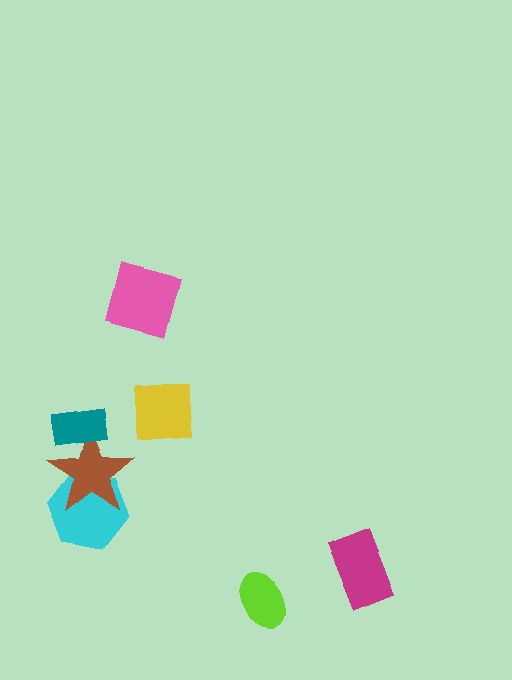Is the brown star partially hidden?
Yes, it is partially covered by another shape.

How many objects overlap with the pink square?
0 objects overlap with the pink square.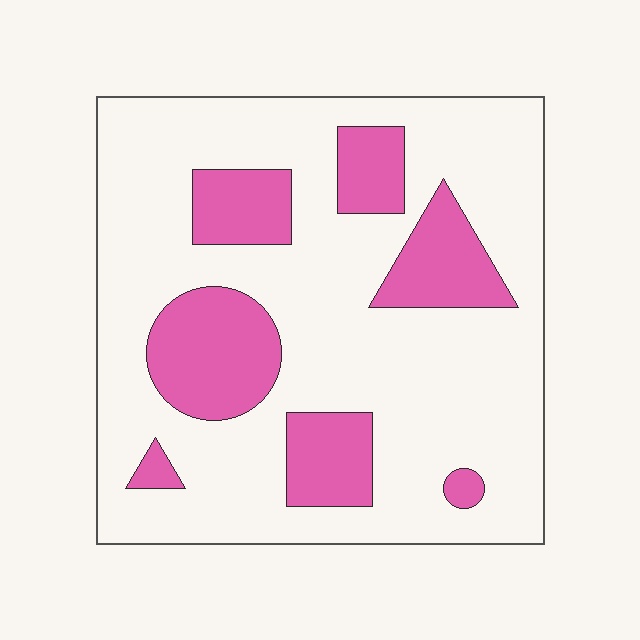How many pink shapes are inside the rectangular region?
7.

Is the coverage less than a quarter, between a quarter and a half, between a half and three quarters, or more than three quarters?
Less than a quarter.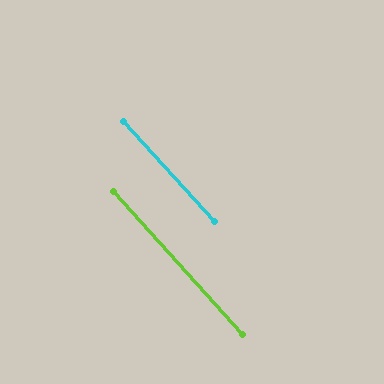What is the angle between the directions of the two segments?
Approximately 1 degree.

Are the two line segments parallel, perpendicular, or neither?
Parallel — their directions differ by only 0.6°.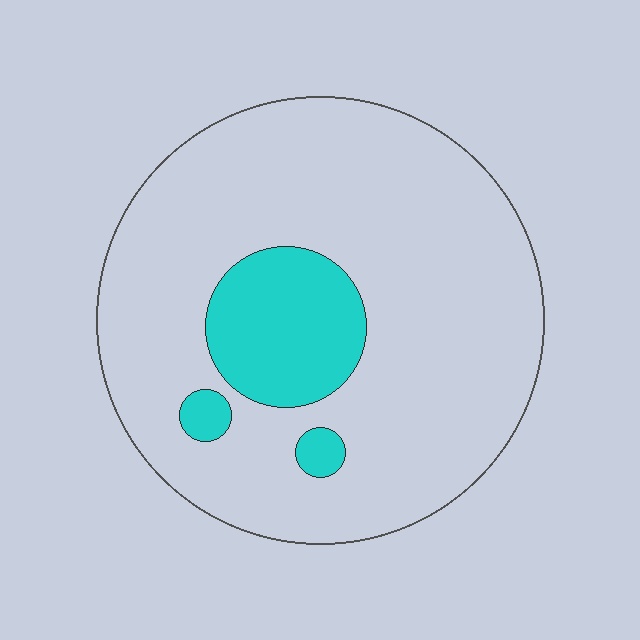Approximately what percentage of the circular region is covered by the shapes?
Approximately 15%.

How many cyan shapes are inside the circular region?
3.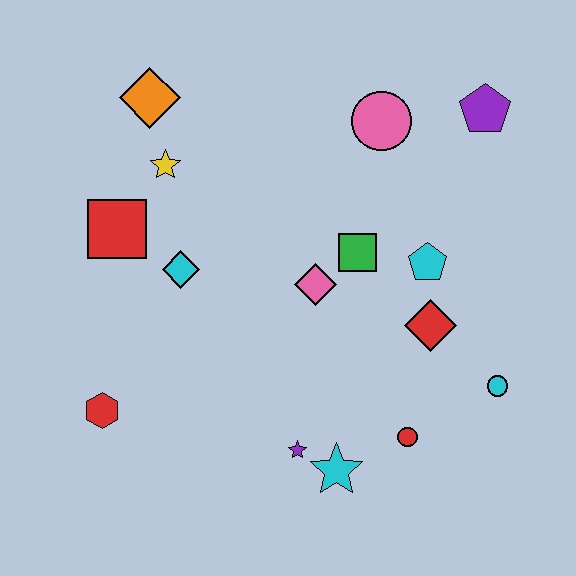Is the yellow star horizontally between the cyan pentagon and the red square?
Yes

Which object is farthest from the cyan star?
The orange diamond is farthest from the cyan star.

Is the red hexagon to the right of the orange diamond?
No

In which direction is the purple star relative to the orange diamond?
The purple star is below the orange diamond.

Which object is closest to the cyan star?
The purple star is closest to the cyan star.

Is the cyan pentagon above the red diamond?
Yes